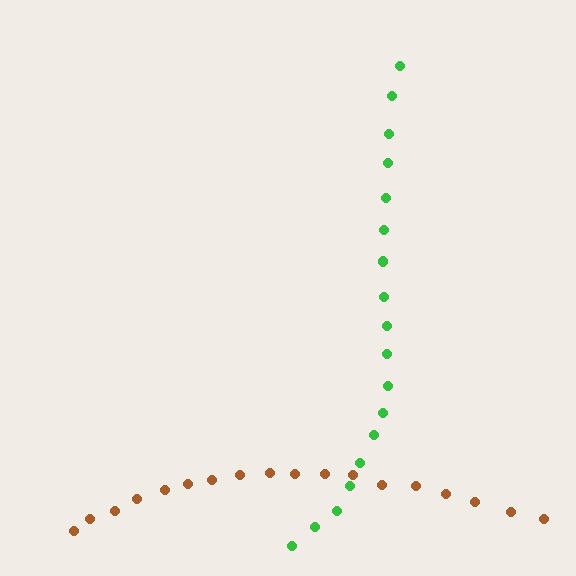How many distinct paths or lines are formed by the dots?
There are 2 distinct paths.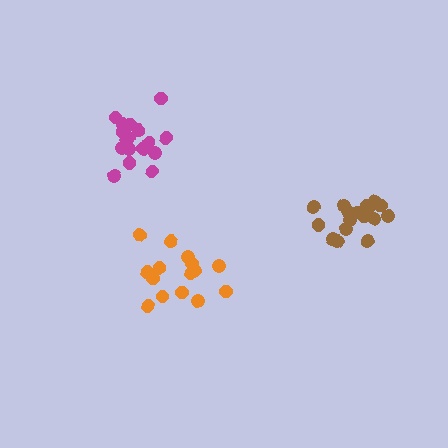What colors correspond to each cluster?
The clusters are colored: magenta, orange, brown.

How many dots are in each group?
Group 1: 17 dots, Group 2: 15 dots, Group 3: 17 dots (49 total).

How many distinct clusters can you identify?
There are 3 distinct clusters.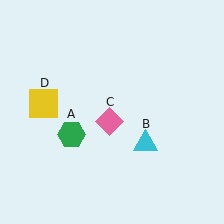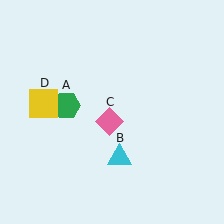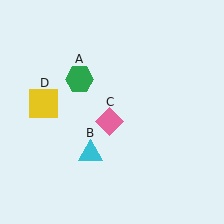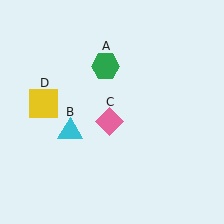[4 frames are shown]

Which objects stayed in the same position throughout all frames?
Pink diamond (object C) and yellow square (object D) remained stationary.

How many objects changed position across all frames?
2 objects changed position: green hexagon (object A), cyan triangle (object B).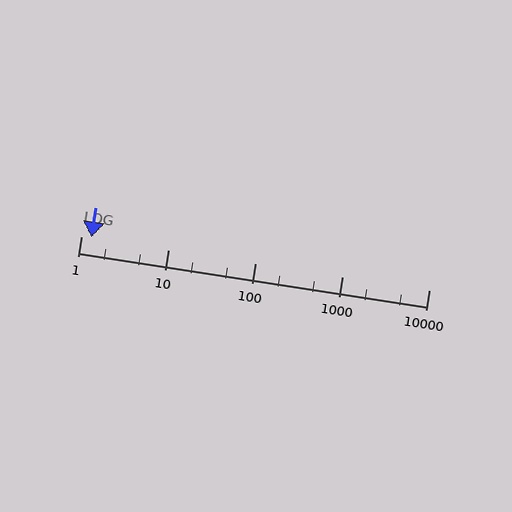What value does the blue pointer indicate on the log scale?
The pointer indicates approximately 1.3.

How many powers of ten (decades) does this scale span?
The scale spans 4 decades, from 1 to 10000.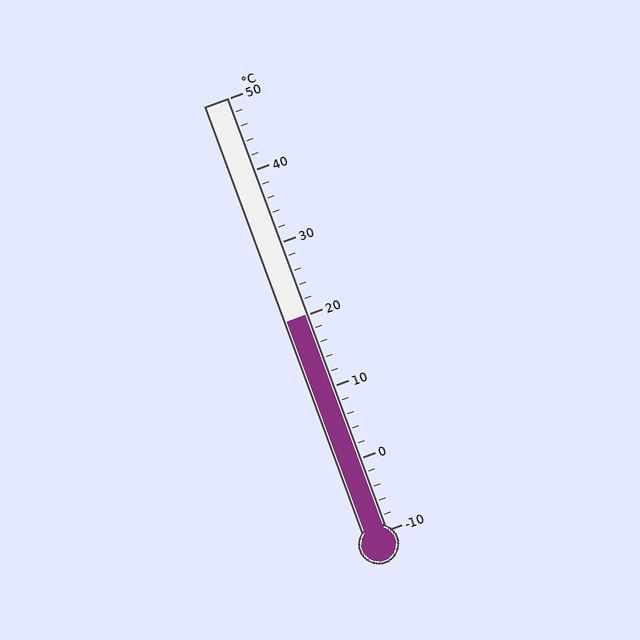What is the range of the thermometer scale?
The thermometer scale ranges from -10°C to 50°C.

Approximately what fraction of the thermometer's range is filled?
The thermometer is filled to approximately 50% of its range.